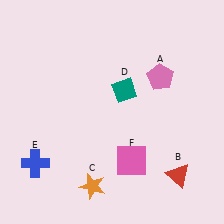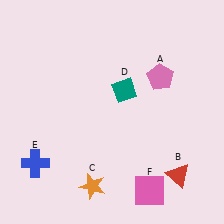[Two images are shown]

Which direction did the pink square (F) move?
The pink square (F) moved down.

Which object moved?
The pink square (F) moved down.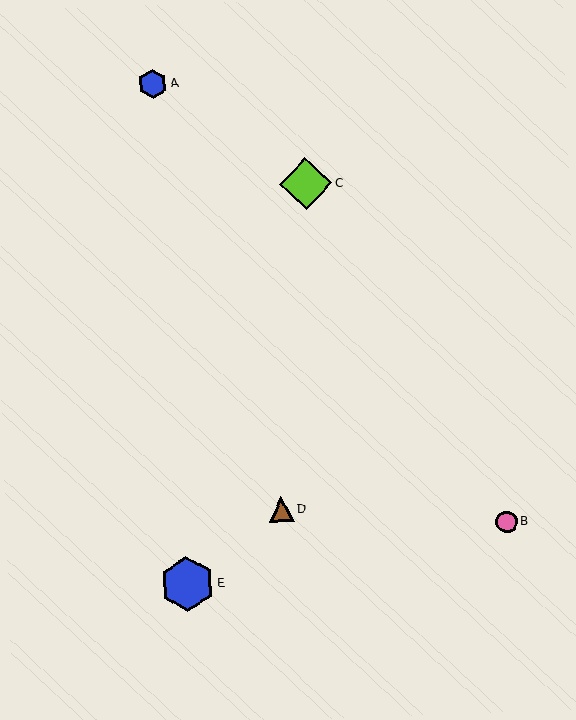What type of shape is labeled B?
Shape B is a pink circle.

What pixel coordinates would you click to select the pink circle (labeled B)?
Click at (507, 522) to select the pink circle B.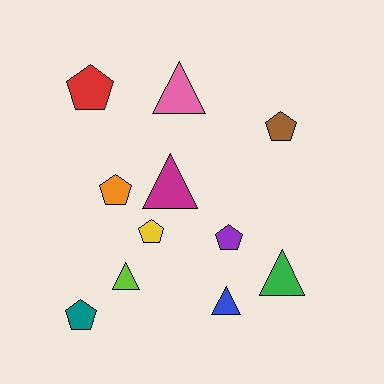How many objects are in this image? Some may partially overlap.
There are 11 objects.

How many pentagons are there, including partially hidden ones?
There are 6 pentagons.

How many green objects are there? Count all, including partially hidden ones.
There is 1 green object.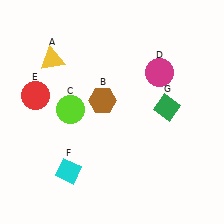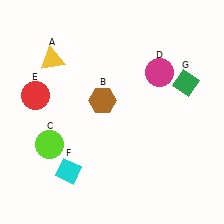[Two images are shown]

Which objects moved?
The objects that moved are: the lime circle (C), the green diamond (G).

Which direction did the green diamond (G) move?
The green diamond (G) moved up.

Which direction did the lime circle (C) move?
The lime circle (C) moved down.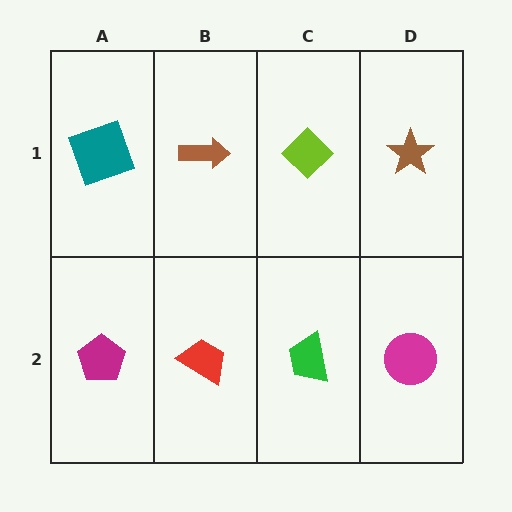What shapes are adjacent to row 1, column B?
A red trapezoid (row 2, column B), a teal square (row 1, column A), a lime diamond (row 1, column C).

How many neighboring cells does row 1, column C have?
3.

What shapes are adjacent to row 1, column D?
A magenta circle (row 2, column D), a lime diamond (row 1, column C).